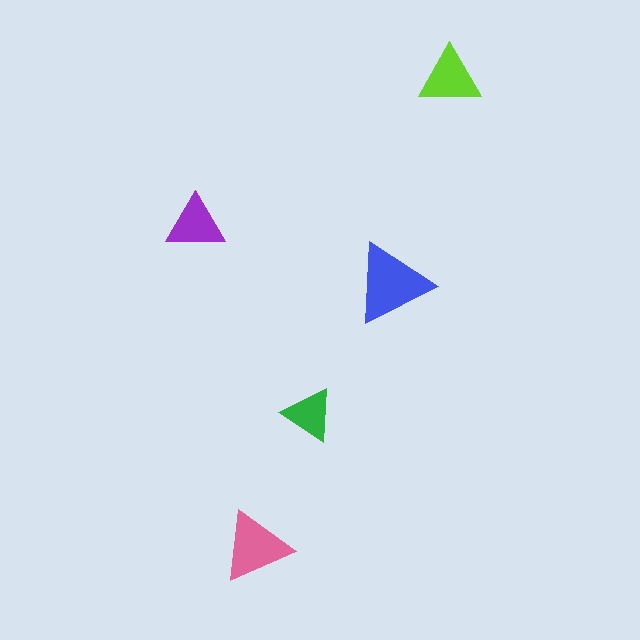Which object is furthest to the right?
The lime triangle is rightmost.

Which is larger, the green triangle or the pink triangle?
The pink one.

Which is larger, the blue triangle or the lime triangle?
The blue one.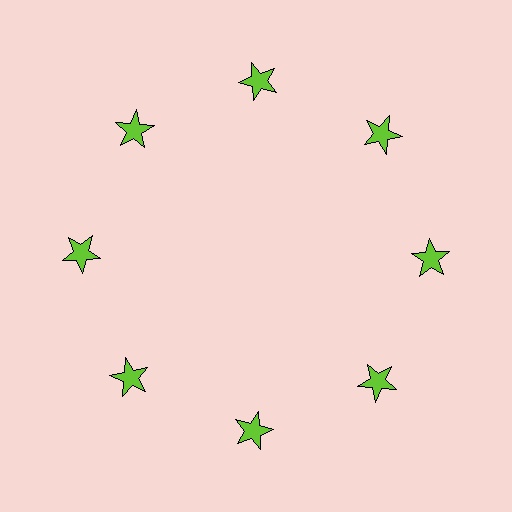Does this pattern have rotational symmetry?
Yes, this pattern has 8-fold rotational symmetry. It looks the same after rotating 45 degrees around the center.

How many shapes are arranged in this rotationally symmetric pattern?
There are 8 shapes, arranged in 8 groups of 1.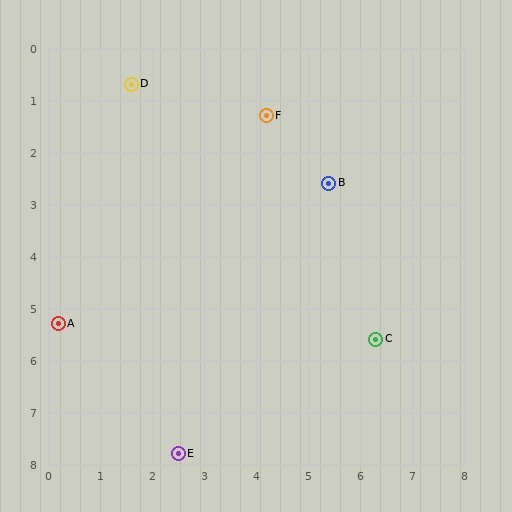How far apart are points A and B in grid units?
Points A and B are about 5.9 grid units apart.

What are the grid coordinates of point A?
Point A is at approximately (0.2, 5.3).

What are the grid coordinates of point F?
Point F is at approximately (4.2, 1.3).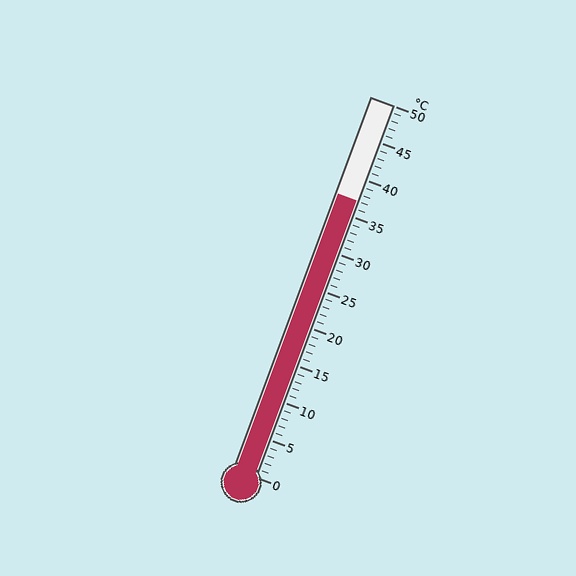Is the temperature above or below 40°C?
The temperature is below 40°C.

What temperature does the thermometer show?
The thermometer shows approximately 37°C.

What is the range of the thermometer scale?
The thermometer scale ranges from 0°C to 50°C.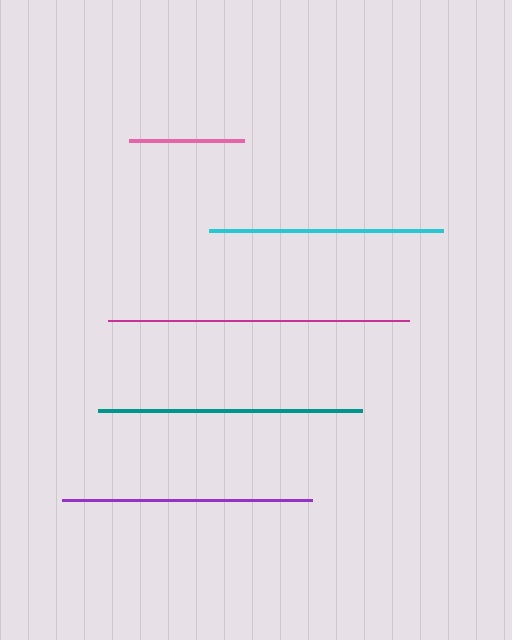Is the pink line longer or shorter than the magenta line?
The magenta line is longer than the pink line.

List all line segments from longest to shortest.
From longest to shortest: magenta, teal, purple, cyan, pink.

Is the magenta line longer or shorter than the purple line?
The magenta line is longer than the purple line.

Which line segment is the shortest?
The pink line is the shortest at approximately 115 pixels.